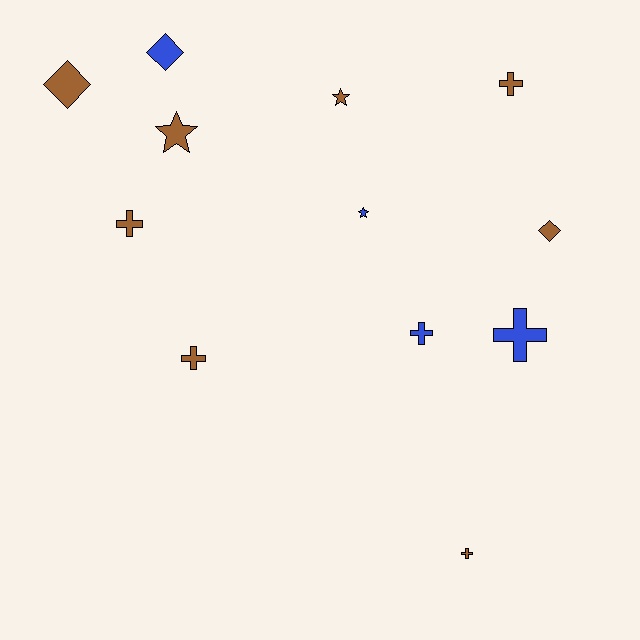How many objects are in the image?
There are 12 objects.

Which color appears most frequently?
Brown, with 8 objects.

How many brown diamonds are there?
There are 2 brown diamonds.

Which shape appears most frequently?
Cross, with 6 objects.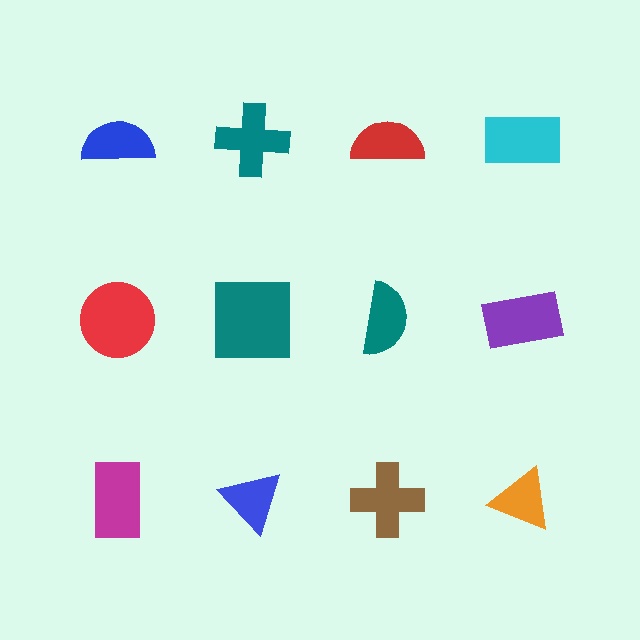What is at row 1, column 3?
A red semicircle.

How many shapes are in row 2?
4 shapes.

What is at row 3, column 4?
An orange triangle.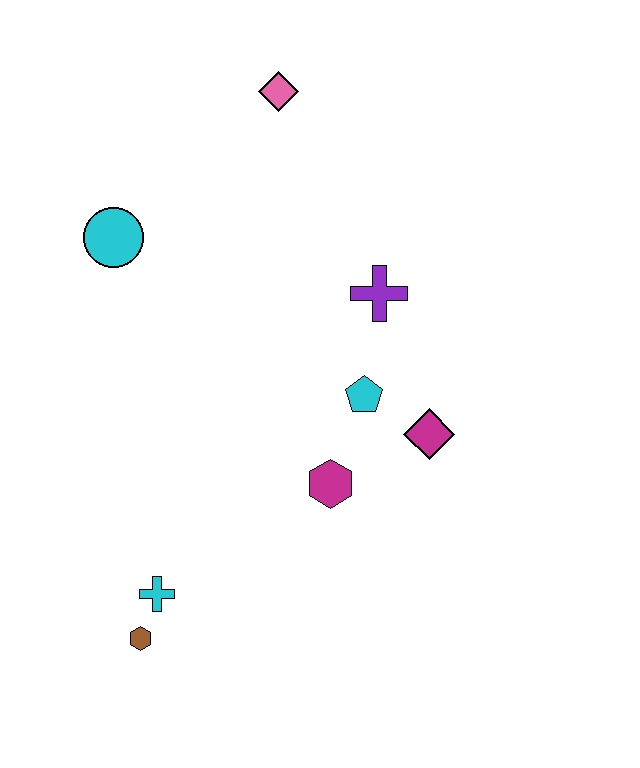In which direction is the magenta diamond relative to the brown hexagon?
The magenta diamond is to the right of the brown hexagon.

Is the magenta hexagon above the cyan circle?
No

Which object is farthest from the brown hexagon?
The pink diamond is farthest from the brown hexagon.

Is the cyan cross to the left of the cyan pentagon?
Yes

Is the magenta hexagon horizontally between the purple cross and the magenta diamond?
No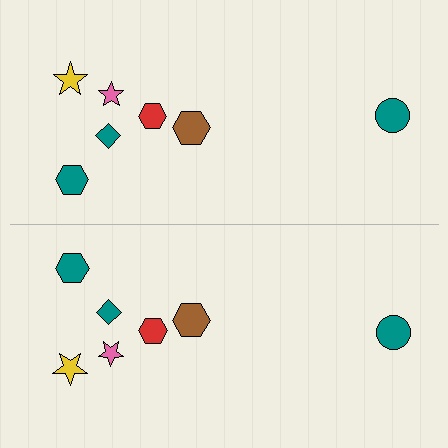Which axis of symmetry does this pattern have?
The pattern has a horizontal axis of symmetry running through the center of the image.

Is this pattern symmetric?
Yes, this pattern has bilateral (reflection) symmetry.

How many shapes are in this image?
There are 14 shapes in this image.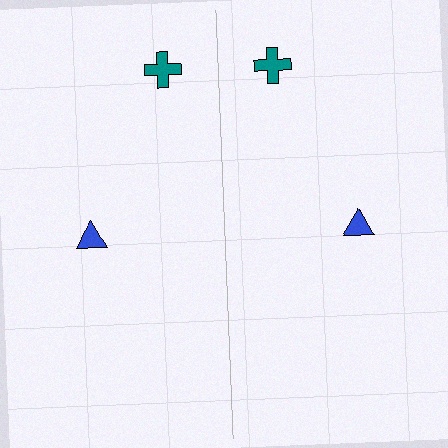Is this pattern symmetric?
Yes, this pattern has bilateral (reflection) symmetry.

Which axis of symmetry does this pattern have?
The pattern has a vertical axis of symmetry running through the center of the image.